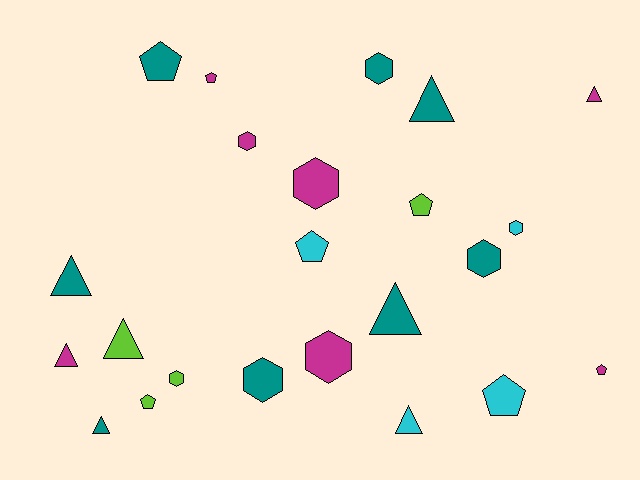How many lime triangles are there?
There is 1 lime triangle.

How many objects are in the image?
There are 23 objects.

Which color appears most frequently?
Teal, with 8 objects.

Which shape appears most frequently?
Triangle, with 8 objects.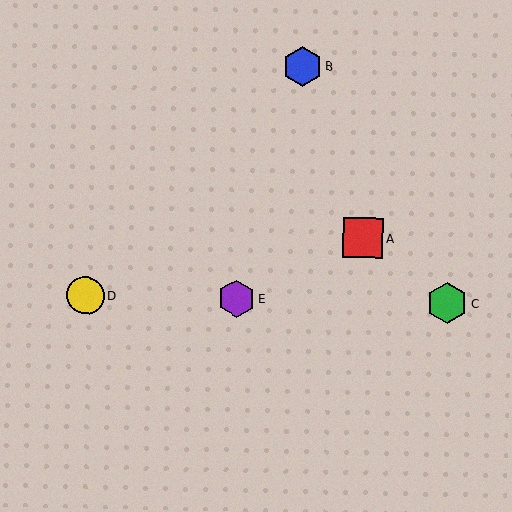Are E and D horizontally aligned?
Yes, both are at y≈299.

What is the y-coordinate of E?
Object E is at y≈299.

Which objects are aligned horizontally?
Objects C, D, E are aligned horizontally.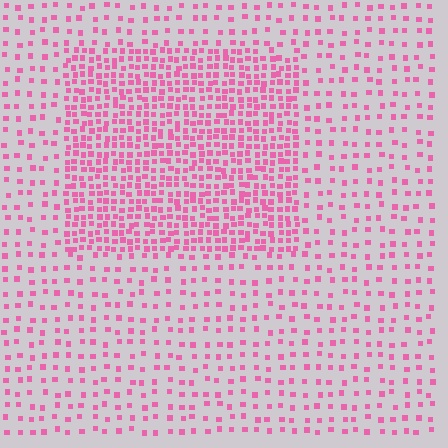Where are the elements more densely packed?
The elements are more densely packed inside the rectangle boundary.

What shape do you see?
I see a rectangle.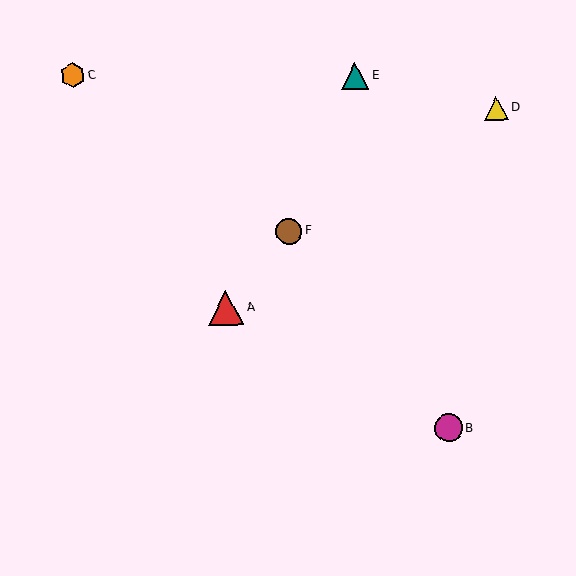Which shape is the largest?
The red triangle (labeled A) is the largest.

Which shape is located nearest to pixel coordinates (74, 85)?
The orange hexagon (labeled C) at (73, 75) is nearest to that location.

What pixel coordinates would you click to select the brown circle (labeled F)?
Click at (289, 231) to select the brown circle F.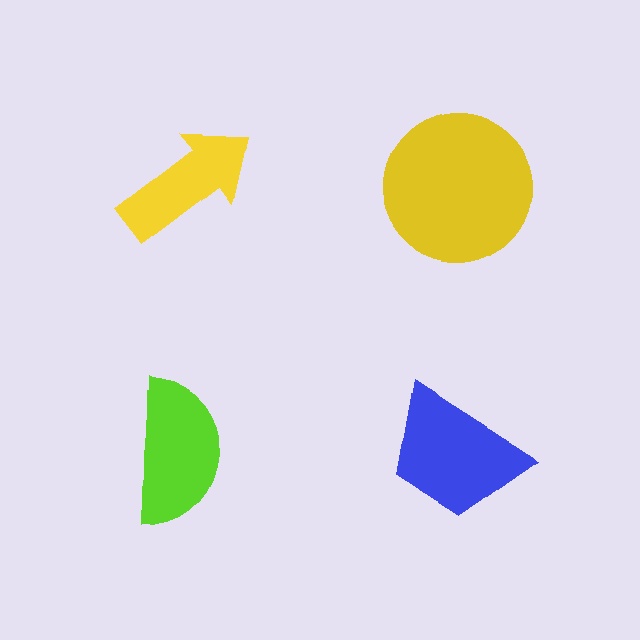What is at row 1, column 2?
A yellow circle.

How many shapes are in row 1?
2 shapes.